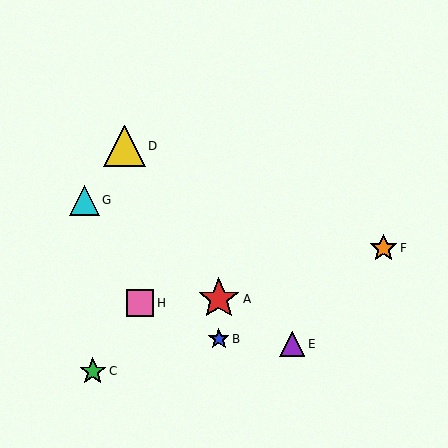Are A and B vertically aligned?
Yes, both are at x≈219.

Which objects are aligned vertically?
Objects A, B are aligned vertically.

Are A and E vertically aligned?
No, A is at x≈219 and E is at x≈292.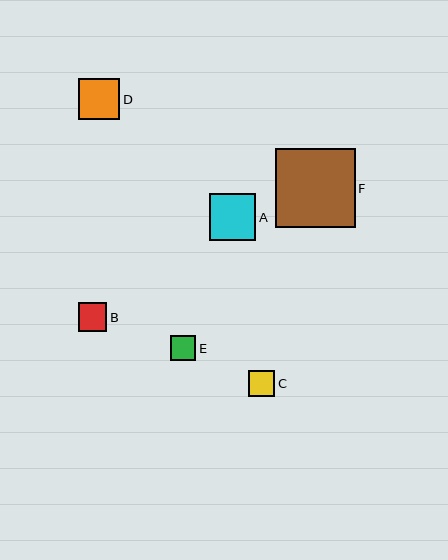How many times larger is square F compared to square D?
Square F is approximately 1.9 times the size of square D.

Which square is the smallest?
Square E is the smallest with a size of approximately 25 pixels.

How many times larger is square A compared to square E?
Square A is approximately 1.9 times the size of square E.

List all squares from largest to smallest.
From largest to smallest: F, A, D, B, C, E.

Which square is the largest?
Square F is the largest with a size of approximately 80 pixels.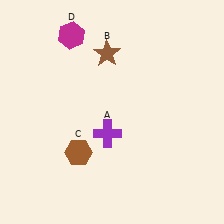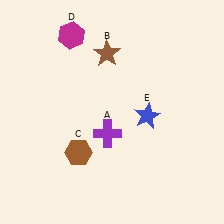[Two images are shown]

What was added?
A blue star (E) was added in Image 2.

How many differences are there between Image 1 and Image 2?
There is 1 difference between the two images.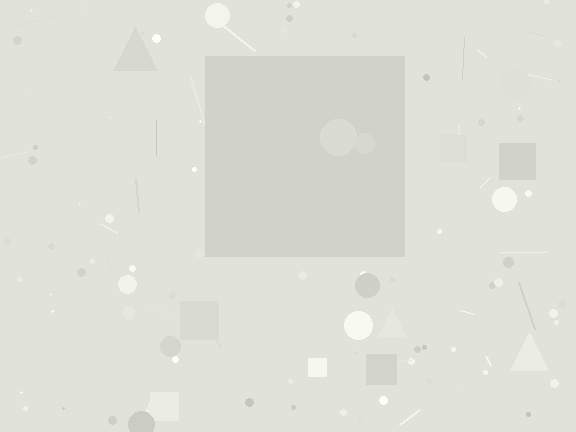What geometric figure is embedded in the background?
A square is embedded in the background.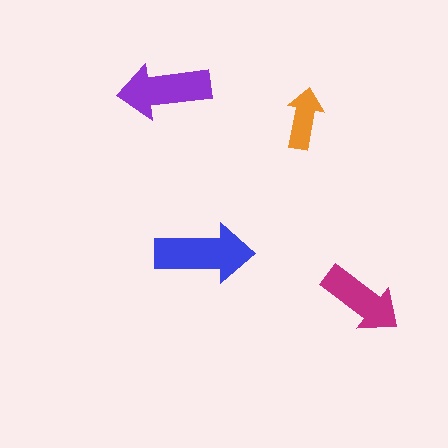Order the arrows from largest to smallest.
the blue one, the purple one, the magenta one, the orange one.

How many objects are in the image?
There are 4 objects in the image.